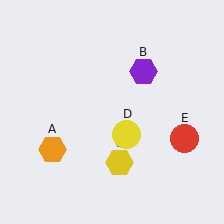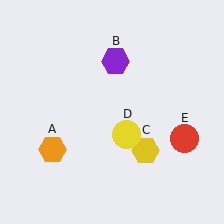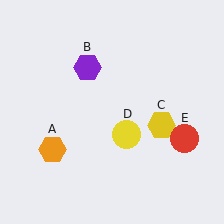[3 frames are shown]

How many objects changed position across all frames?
2 objects changed position: purple hexagon (object B), yellow hexagon (object C).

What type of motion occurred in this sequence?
The purple hexagon (object B), yellow hexagon (object C) rotated counterclockwise around the center of the scene.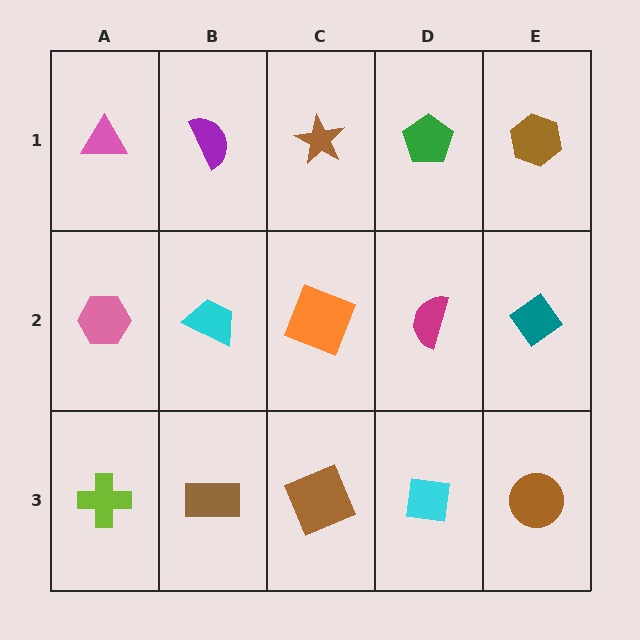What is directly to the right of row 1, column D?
A brown hexagon.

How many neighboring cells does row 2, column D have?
4.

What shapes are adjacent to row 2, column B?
A purple semicircle (row 1, column B), a brown rectangle (row 3, column B), a pink hexagon (row 2, column A), an orange square (row 2, column C).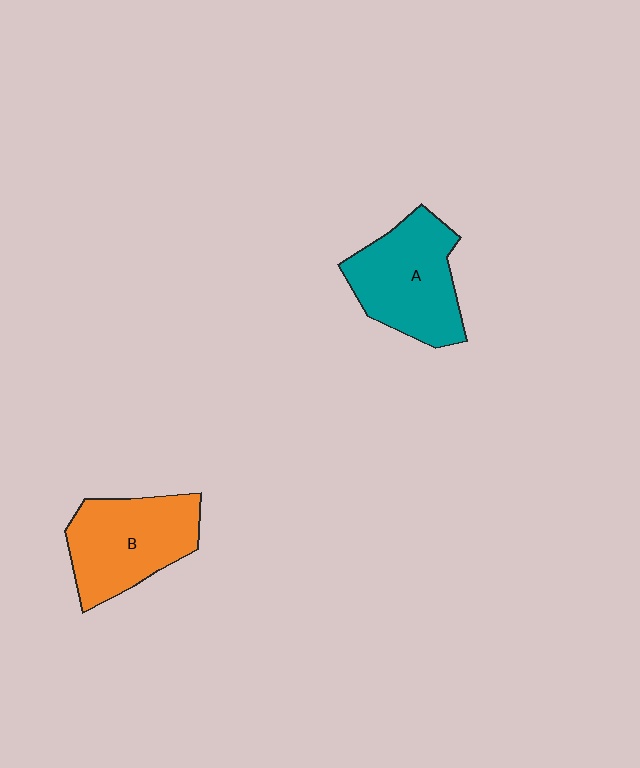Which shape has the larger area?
Shape A (teal).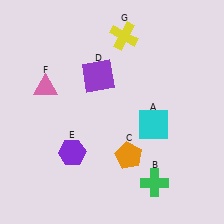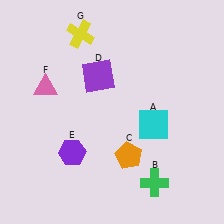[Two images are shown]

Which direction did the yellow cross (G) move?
The yellow cross (G) moved left.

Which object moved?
The yellow cross (G) moved left.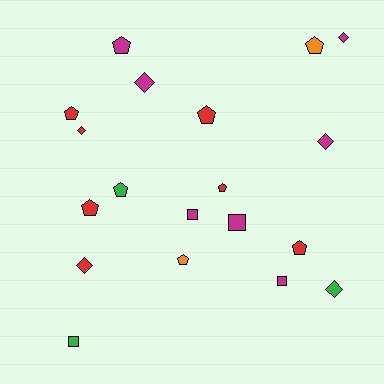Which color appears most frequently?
Magenta, with 7 objects.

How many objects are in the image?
There are 19 objects.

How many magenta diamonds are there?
There are 3 magenta diamonds.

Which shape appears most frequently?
Pentagon, with 9 objects.